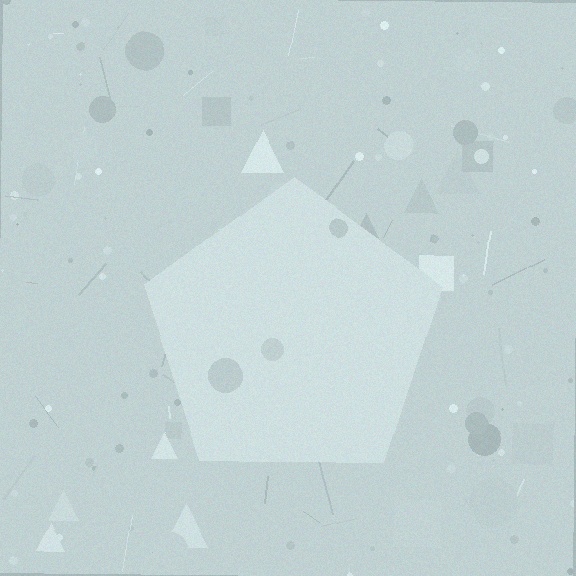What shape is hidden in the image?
A pentagon is hidden in the image.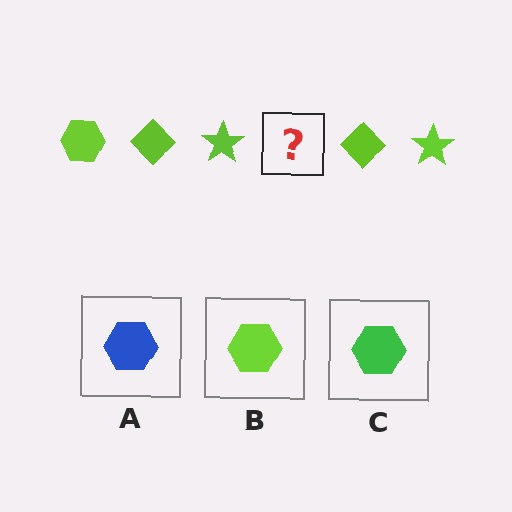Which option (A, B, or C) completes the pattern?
B.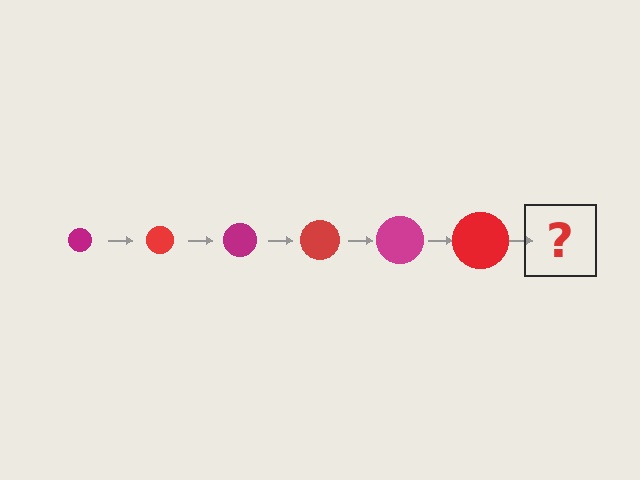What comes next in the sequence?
The next element should be a magenta circle, larger than the previous one.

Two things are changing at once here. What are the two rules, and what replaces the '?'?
The two rules are that the circle grows larger each step and the color cycles through magenta and red. The '?' should be a magenta circle, larger than the previous one.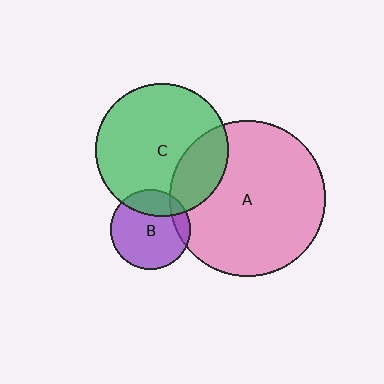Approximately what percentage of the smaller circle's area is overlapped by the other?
Approximately 10%.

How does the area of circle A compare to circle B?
Approximately 3.8 times.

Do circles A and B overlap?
Yes.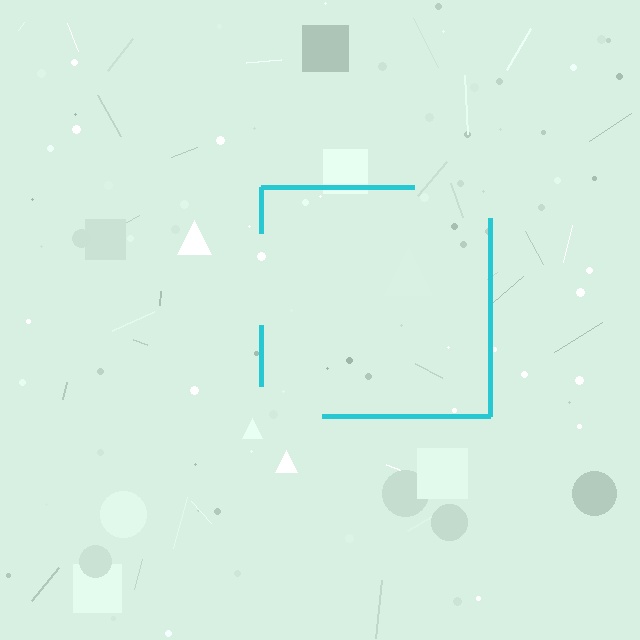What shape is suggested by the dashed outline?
The dashed outline suggests a square.